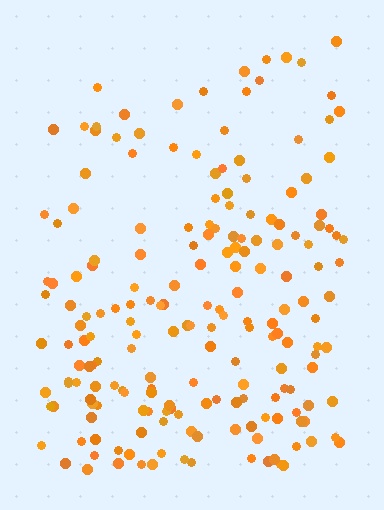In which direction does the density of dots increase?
From top to bottom, with the bottom side densest.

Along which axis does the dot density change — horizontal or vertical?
Vertical.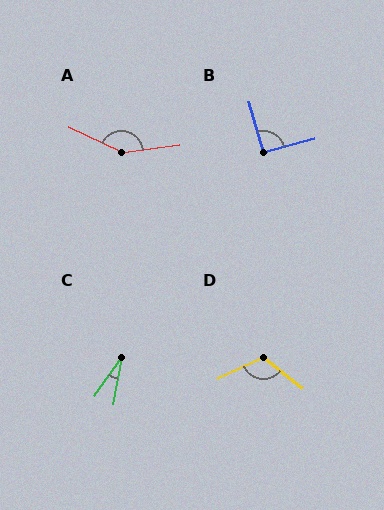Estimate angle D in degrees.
Approximately 117 degrees.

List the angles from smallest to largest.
C (24°), B (90°), D (117°), A (147°).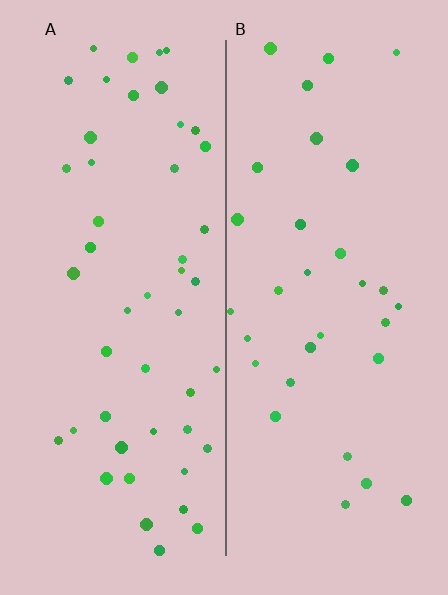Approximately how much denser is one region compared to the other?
Approximately 1.5× — region A over region B.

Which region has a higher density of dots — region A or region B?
A (the left).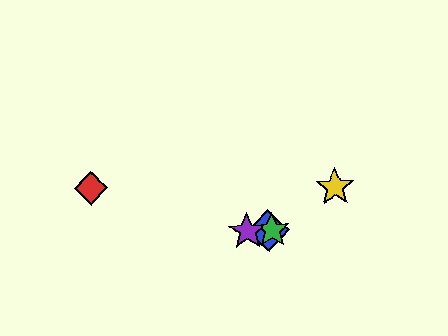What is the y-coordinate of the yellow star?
The yellow star is at y≈187.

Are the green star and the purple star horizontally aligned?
Yes, both are at y≈230.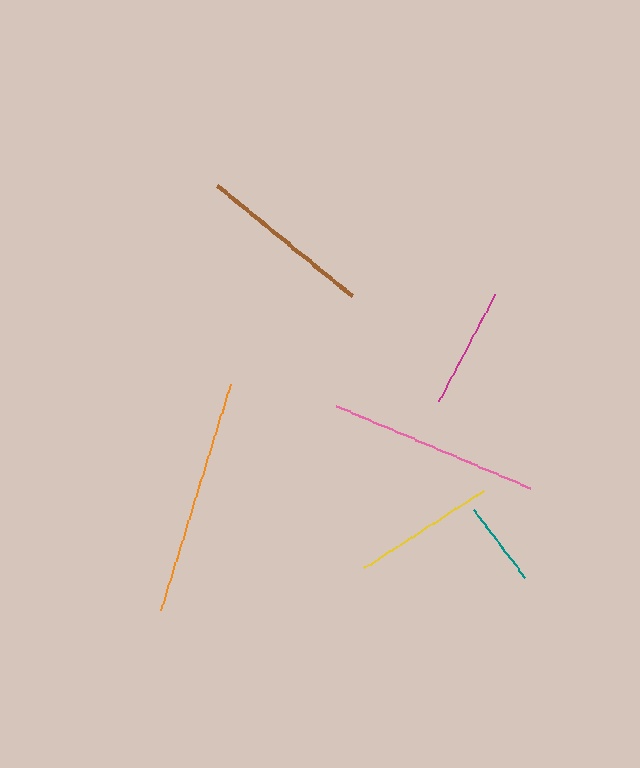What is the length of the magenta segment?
The magenta segment is approximately 120 pixels long.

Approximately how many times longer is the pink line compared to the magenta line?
The pink line is approximately 1.8 times the length of the magenta line.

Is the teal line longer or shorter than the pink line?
The pink line is longer than the teal line.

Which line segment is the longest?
The orange line is the longest at approximately 237 pixels.